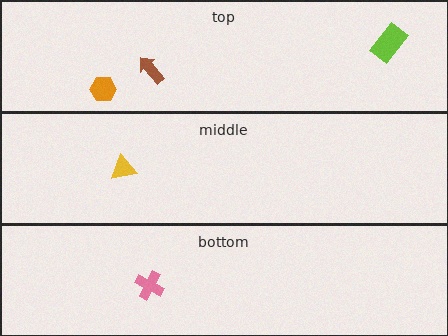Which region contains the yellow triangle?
The middle region.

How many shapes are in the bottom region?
1.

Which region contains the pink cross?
The bottom region.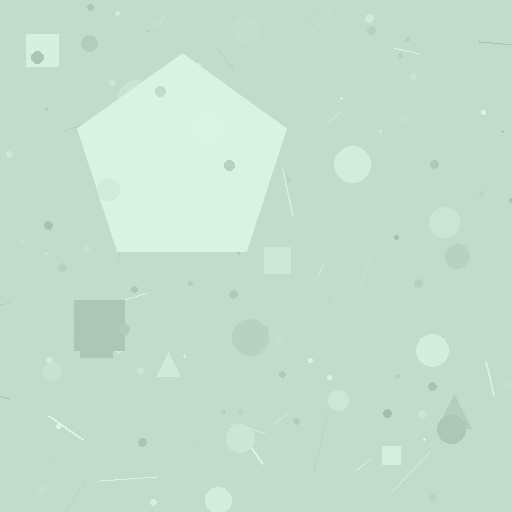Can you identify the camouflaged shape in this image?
The camouflaged shape is a pentagon.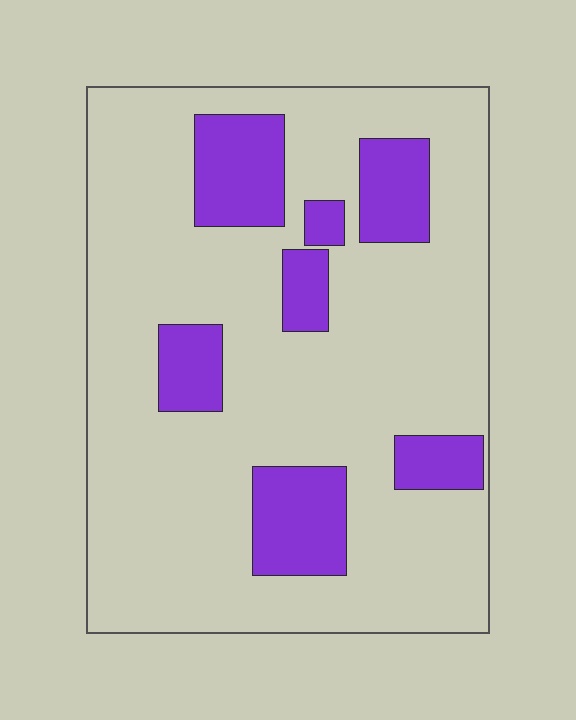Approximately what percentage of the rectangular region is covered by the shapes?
Approximately 20%.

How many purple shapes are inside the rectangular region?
7.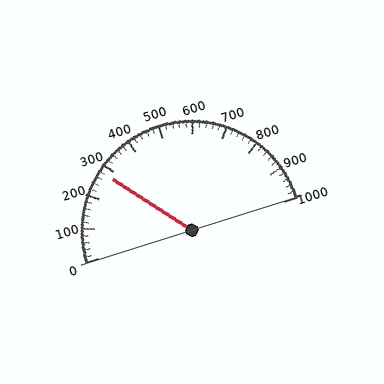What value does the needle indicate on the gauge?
The needle indicates approximately 280.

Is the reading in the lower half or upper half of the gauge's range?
The reading is in the lower half of the range (0 to 1000).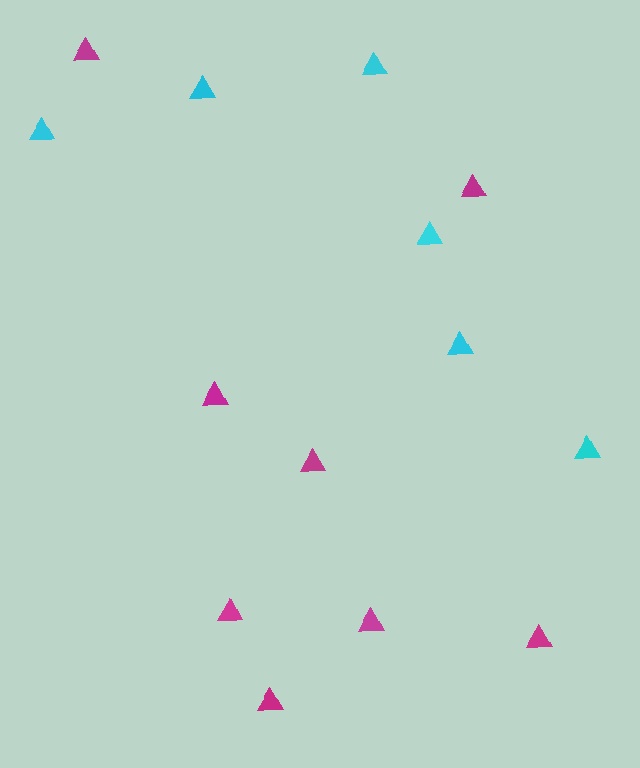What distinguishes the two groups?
There are 2 groups: one group of magenta triangles (8) and one group of cyan triangles (6).